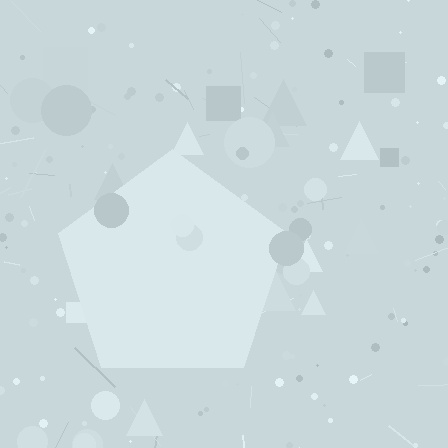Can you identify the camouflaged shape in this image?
The camouflaged shape is a pentagon.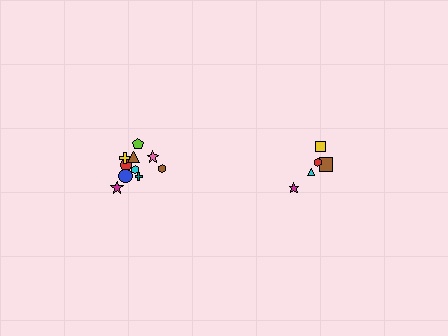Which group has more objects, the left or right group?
The left group.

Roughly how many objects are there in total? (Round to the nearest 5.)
Roughly 15 objects in total.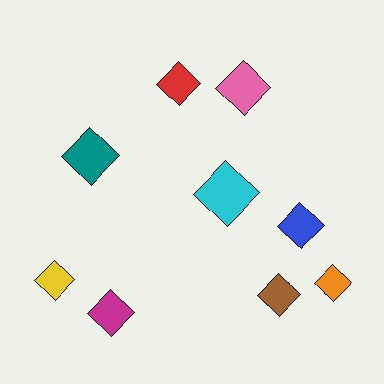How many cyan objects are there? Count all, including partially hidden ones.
There is 1 cyan object.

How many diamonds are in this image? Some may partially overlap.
There are 9 diamonds.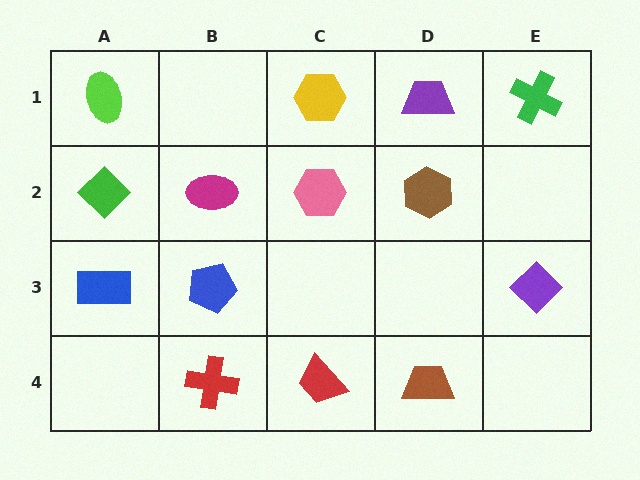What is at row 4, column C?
A red trapezoid.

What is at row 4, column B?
A red cross.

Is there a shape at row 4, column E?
No, that cell is empty.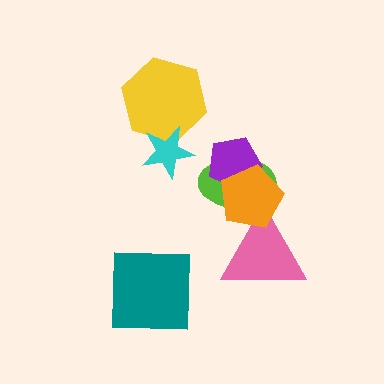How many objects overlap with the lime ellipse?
3 objects overlap with the lime ellipse.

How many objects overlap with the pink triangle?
2 objects overlap with the pink triangle.